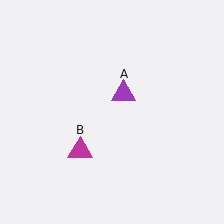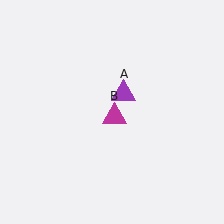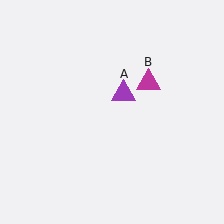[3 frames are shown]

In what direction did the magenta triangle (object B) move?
The magenta triangle (object B) moved up and to the right.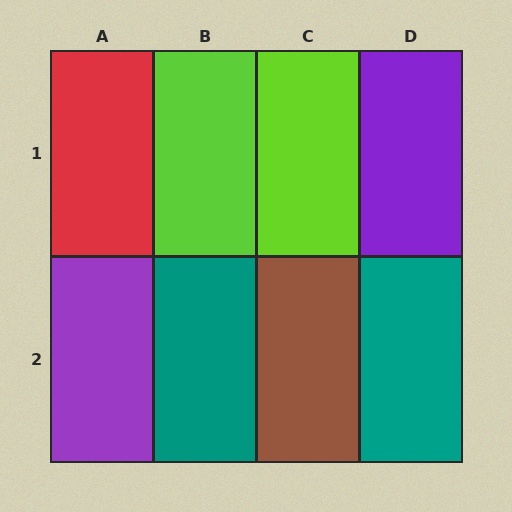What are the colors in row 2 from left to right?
Purple, teal, brown, teal.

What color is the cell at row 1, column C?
Lime.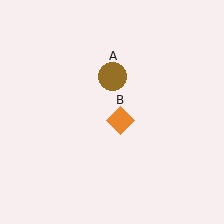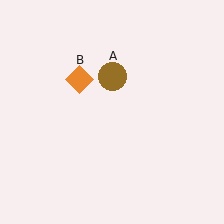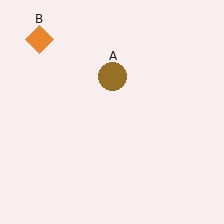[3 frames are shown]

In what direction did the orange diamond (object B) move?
The orange diamond (object B) moved up and to the left.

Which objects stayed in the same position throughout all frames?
Brown circle (object A) remained stationary.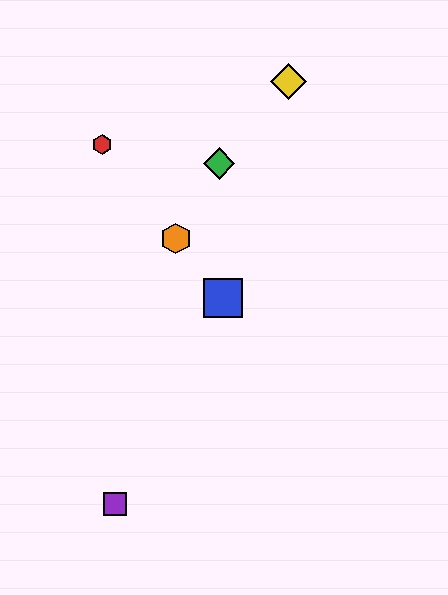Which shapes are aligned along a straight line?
The red hexagon, the blue square, the orange hexagon are aligned along a straight line.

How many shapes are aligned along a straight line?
3 shapes (the red hexagon, the blue square, the orange hexagon) are aligned along a straight line.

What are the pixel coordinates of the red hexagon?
The red hexagon is at (102, 145).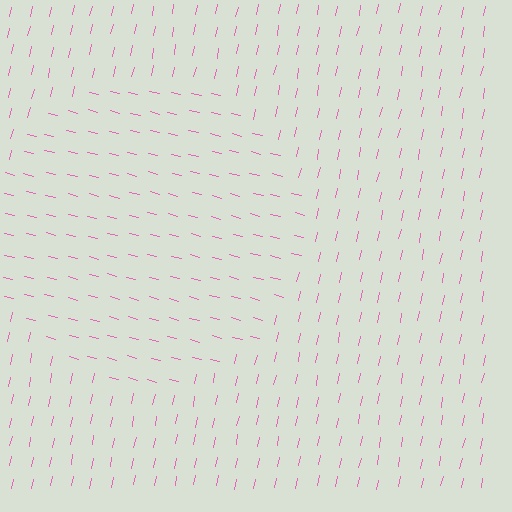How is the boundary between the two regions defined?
The boundary is defined purely by a change in line orientation (approximately 87 degrees difference). All lines are the same color and thickness.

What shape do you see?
I see a circle.